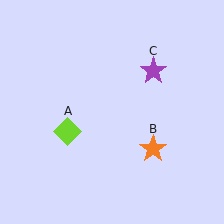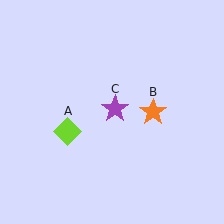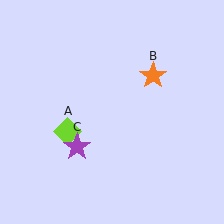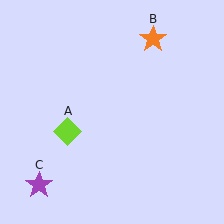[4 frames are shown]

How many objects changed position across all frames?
2 objects changed position: orange star (object B), purple star (object C).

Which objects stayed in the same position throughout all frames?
Lime diamond (object A) remained stationary.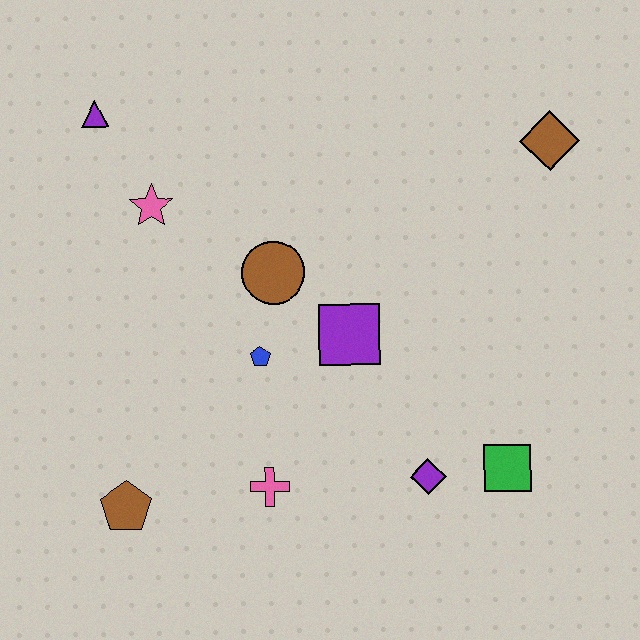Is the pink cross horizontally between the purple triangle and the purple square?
Yes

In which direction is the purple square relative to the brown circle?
The purple square is to the right of the brown circle.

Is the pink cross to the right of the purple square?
No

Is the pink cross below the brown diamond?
Yes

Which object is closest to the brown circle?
The blue pentagon is closest to the brown circle.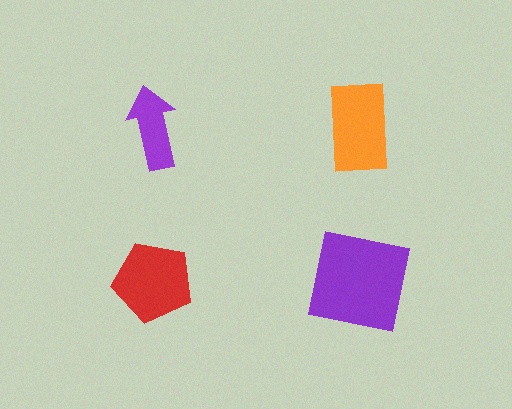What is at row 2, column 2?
A purple square.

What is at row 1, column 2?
An orange rectangle.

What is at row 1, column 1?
A purple arrow.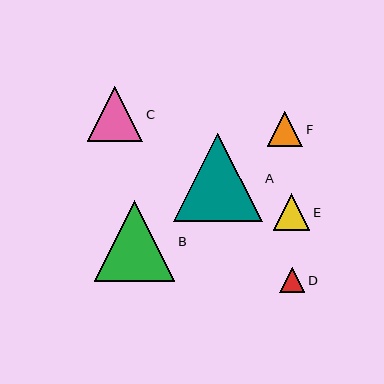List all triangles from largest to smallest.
From largest to smallest: A, B, C, E, F, D.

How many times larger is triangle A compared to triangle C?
Triangle A is approximately 1.6 times the size of triangle C.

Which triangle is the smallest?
Triangle D is the smallest with a size of approximately 26 pixels.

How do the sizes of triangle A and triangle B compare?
Triangle A and triangle B are approximately the same size.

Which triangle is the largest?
Triangle A is the largest with a size of approximately 88 pixels.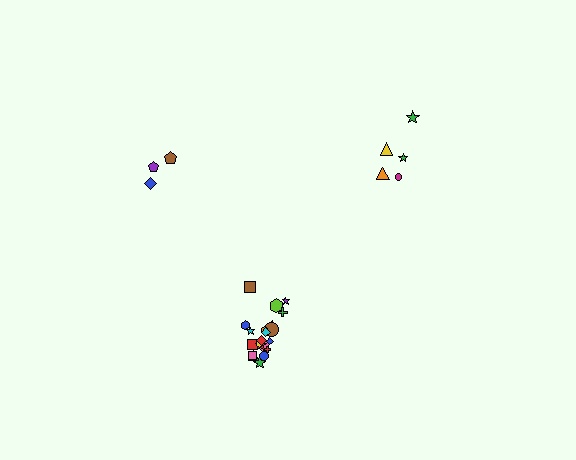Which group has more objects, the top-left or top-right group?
The top-right group.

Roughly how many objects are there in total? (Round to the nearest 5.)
Roughly 30 objects in total.